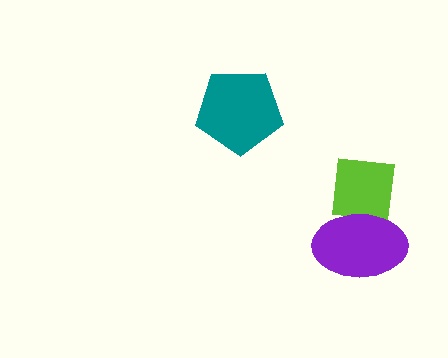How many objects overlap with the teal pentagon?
0 objects overlap with the teal pentagon.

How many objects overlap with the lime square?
1 object overlaps with the lime square.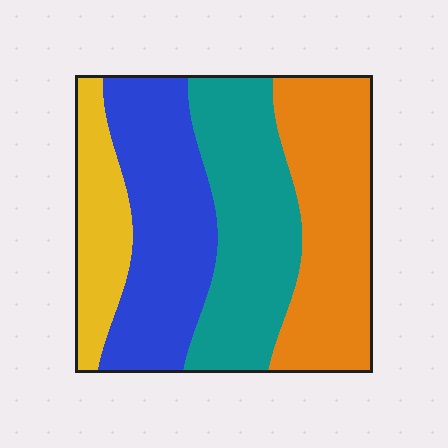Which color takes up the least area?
Yellow, at roughly 15%.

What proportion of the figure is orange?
Orange covers 29% of the figure.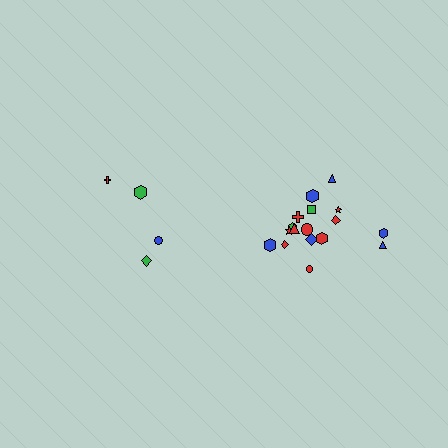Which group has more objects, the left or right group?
The right group.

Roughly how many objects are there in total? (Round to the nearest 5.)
Roughly 20 objects in total.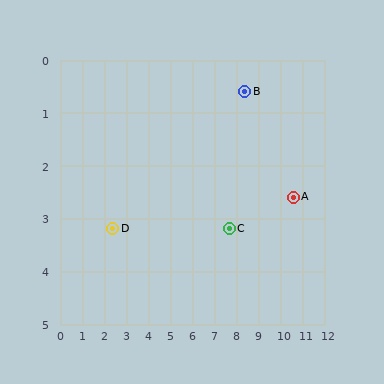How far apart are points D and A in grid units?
Points D and A are about 8.2 grid units apart.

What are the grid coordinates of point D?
Point D is at approximately (2.4, 3.2).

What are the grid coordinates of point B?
Point B is at approximately (8.4, 0.6).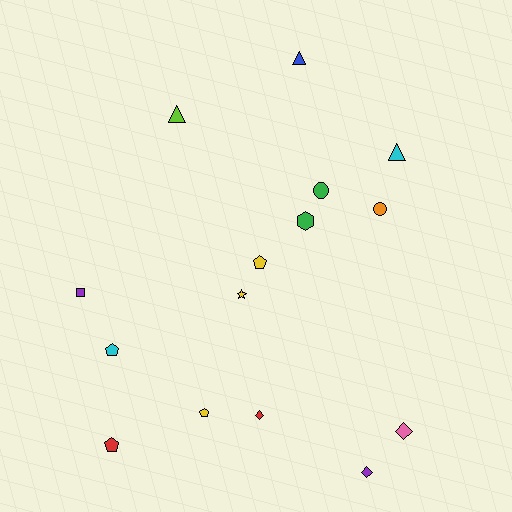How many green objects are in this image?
There are 2 green objects.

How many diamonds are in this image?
There are 3 diamonds.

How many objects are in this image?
There are 15 objects.